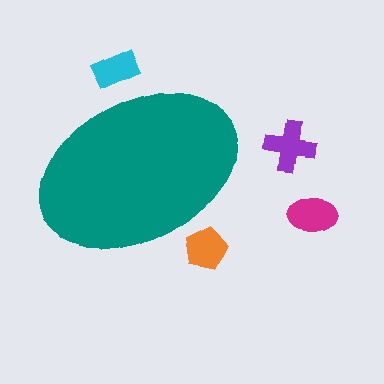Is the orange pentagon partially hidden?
Yes, the orange pentagon is partially hidden behind the teal ellipse.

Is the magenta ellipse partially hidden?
No, the magenta ellipse is fully visible.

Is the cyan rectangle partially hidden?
Yes, the cyan rectangle is partially hidden behind the teal ellipse.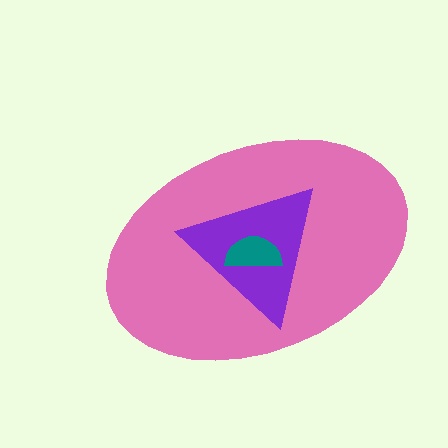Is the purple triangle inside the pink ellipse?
Yes.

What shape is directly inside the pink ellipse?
The purple triangle.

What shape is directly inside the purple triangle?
The teal semicircle.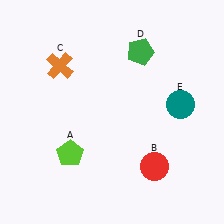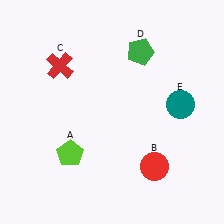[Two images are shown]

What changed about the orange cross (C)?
In Image 1, C is orange. In Image 2, it changed to red.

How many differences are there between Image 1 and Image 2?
There is 1 difference between the two images.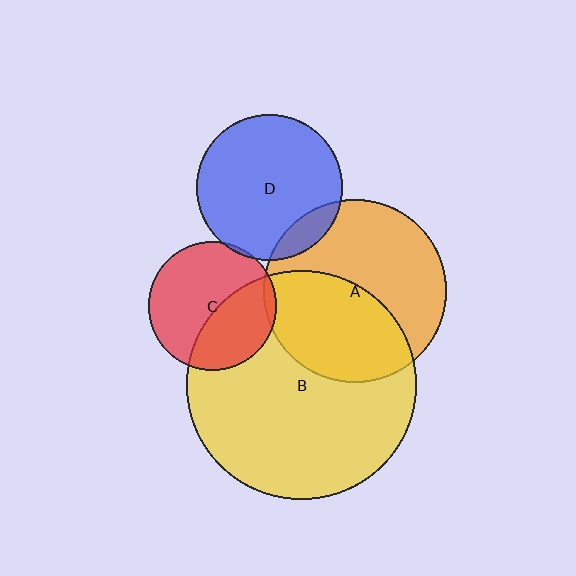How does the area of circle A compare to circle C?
Approximately 2.0 times.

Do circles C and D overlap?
Yes.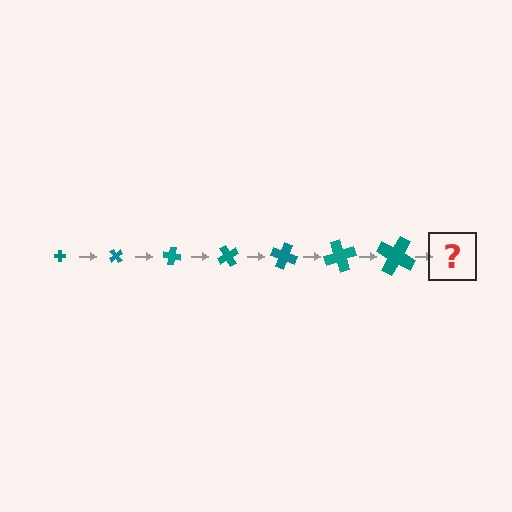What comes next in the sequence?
The next element should be a cross, larger than the previous one and rotated 350 degrees from the start.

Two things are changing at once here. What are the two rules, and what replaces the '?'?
The two rules are that the cross grows larger each step and it rotates 50 degrees each step. The '?' should be a cross, larger than the previous one and rotated 350 degrees from the start.